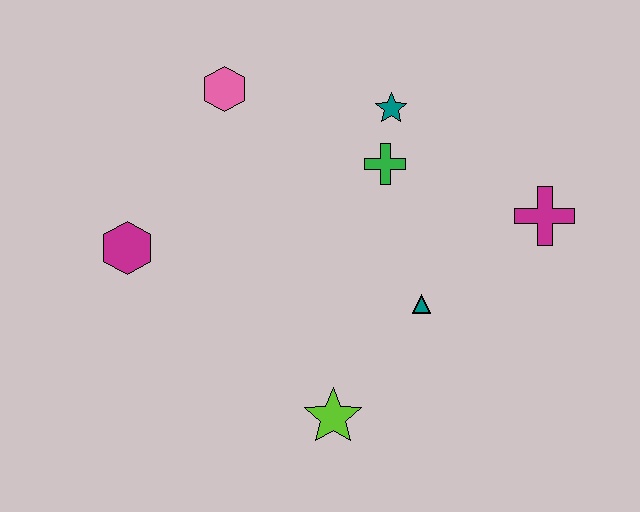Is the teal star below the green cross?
No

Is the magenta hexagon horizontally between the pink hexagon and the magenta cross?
No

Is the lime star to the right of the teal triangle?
No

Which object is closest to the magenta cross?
The teal triangle is closest to the magenta cross.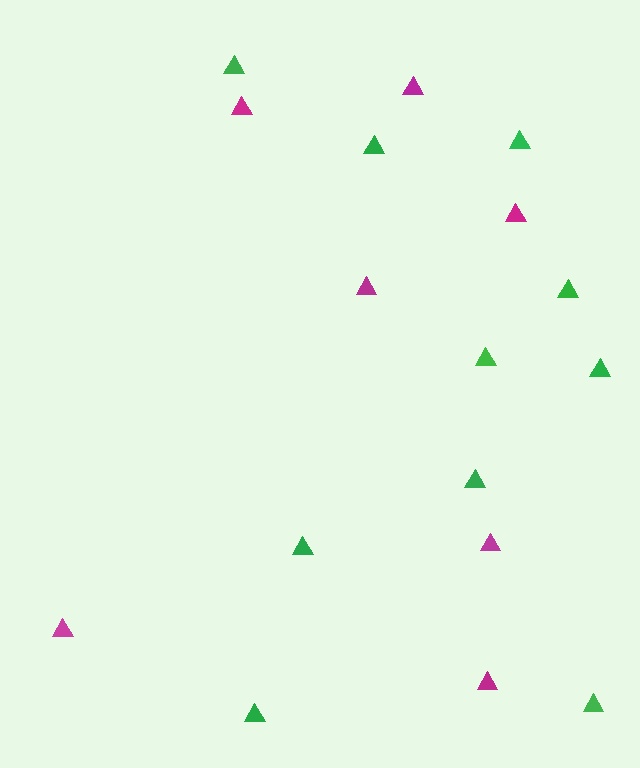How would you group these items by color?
There are 2 groups: one group of magenta triangles (7) and one group of green triangles (10).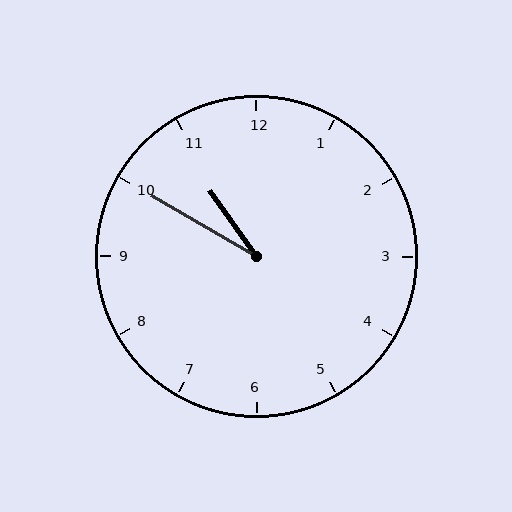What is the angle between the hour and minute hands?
Approximately 25 degrees.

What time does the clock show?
10:50.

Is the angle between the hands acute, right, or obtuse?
It is acute.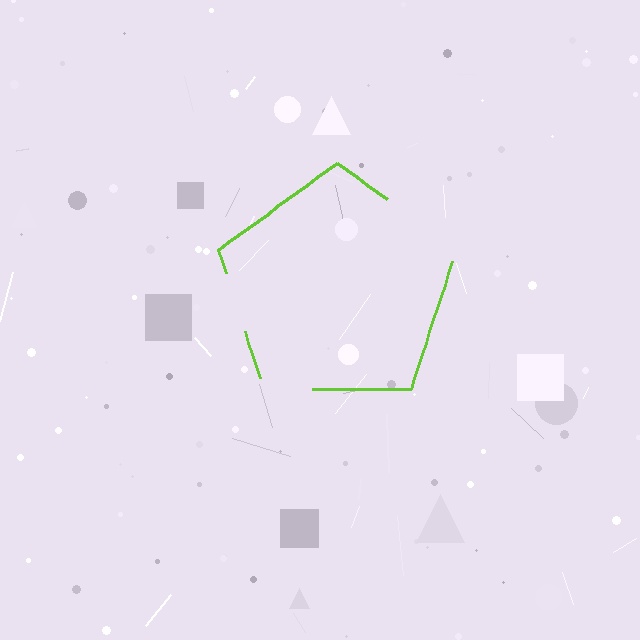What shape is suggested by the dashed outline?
The dashed outline suggests a pentagon.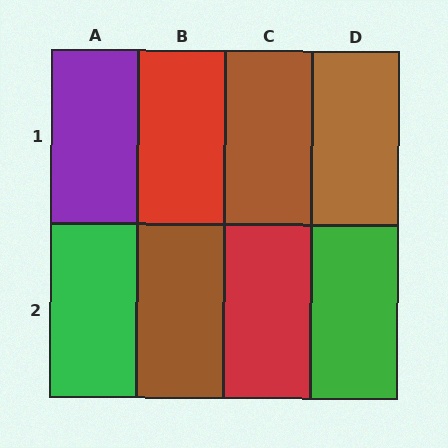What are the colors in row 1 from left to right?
Purple, red, brown, brown.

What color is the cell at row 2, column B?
Brown.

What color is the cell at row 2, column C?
Red.